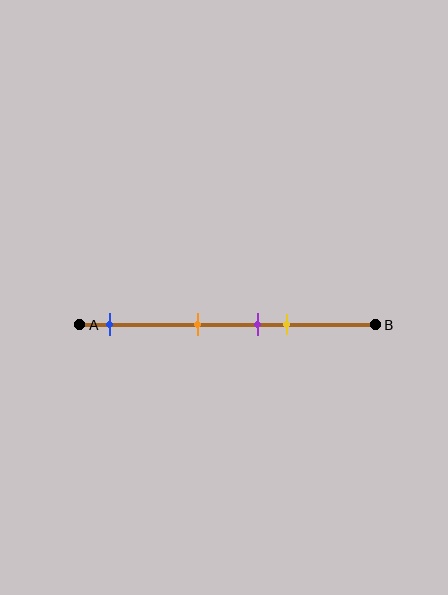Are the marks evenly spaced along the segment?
No, the marks are not evenly spaced.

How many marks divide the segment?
There are 4 marks dividing the segment.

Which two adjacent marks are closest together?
The purple and yellow marks are the closest adjacent pair.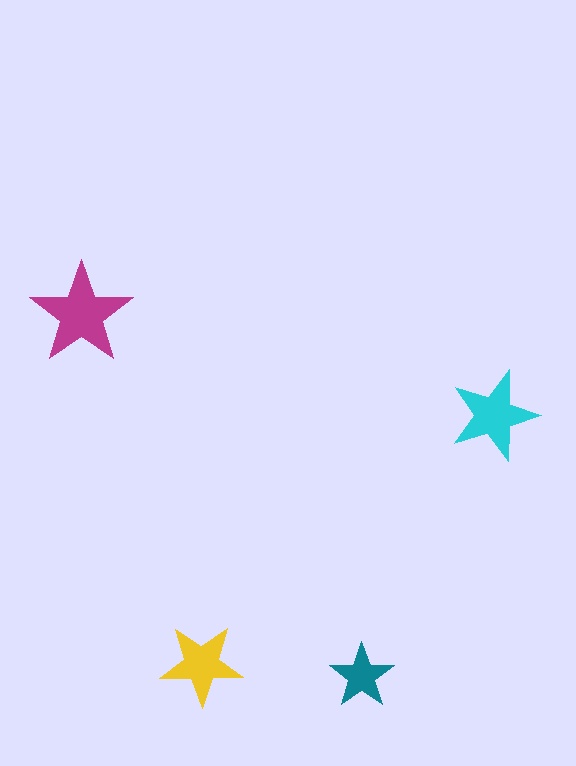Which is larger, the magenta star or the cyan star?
The magenta one.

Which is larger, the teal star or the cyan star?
The cyan one.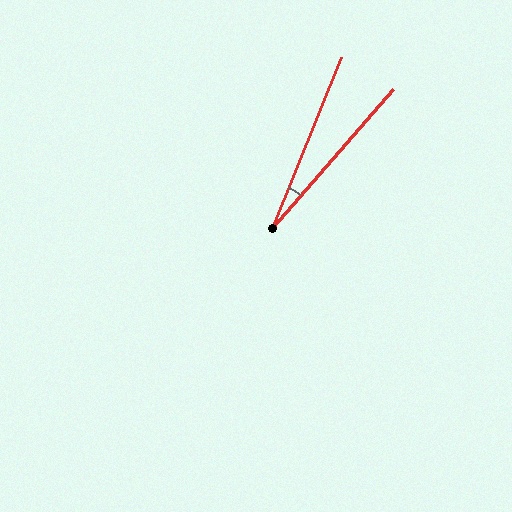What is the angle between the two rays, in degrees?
Approximately 19 degrees.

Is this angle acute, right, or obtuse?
It is acute.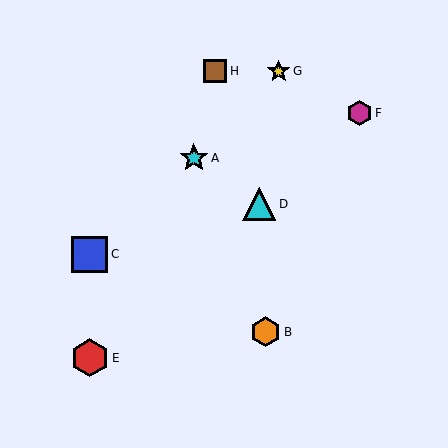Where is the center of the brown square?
The center of the brown square is at (215, 71).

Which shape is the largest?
The red hexagon (labeled E) is the largest.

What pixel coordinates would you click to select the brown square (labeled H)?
Click at (215, 71) to select the brown square H.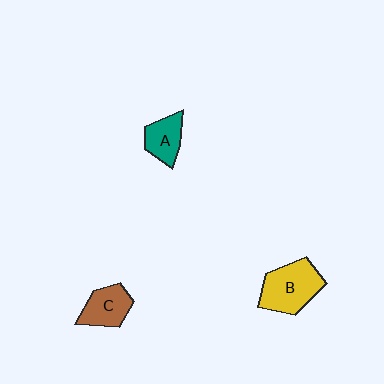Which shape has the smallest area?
Shape A (teal).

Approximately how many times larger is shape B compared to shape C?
Approximately 1.5 times.